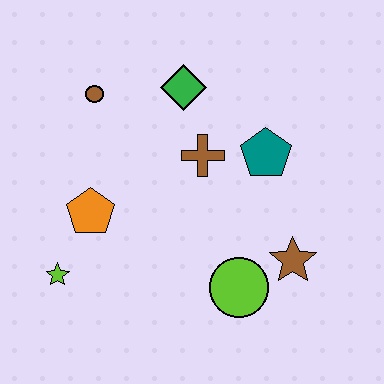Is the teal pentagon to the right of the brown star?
No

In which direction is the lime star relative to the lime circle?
The lime star is to the left of the lime circle.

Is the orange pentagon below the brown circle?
Yes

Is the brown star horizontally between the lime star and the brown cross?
No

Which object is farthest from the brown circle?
The brown star is farthest from the brown circle.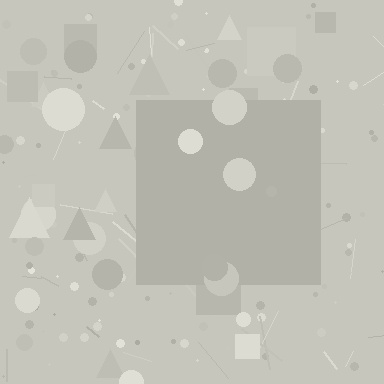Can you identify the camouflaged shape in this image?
The camouflaged shape is a square.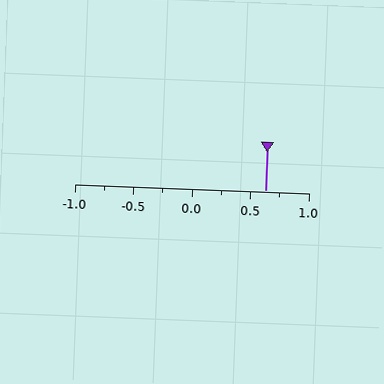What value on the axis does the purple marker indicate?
The marker indicates approximately 0.62.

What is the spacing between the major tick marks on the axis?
The major ticks are spaced 0.5 apart.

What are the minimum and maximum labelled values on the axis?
The axis runs from -1.0 to 1.0.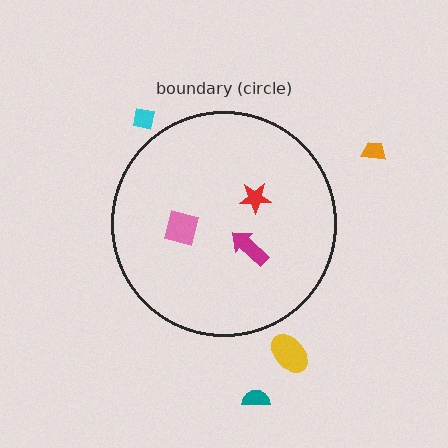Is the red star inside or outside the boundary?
Inside.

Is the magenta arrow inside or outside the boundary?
Inside.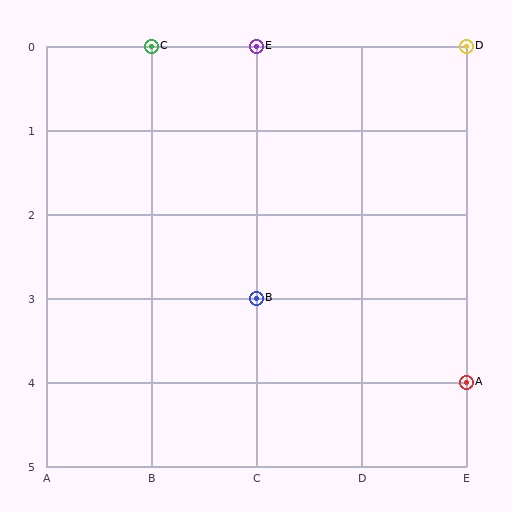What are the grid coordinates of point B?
Point B is at grid coordinates (C, 3).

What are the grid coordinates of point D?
Point D is at grid coordinates (E, 0).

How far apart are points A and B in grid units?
Points A and B are 2 columns and 1 row apart (about 2.2 grid units diagonally).